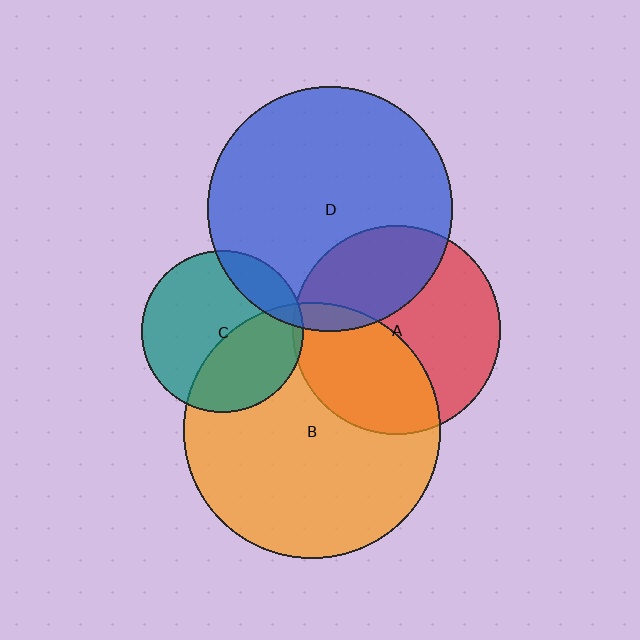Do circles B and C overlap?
Yes.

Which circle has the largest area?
Circle B (orange).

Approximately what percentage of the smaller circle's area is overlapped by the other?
Approximately 40%.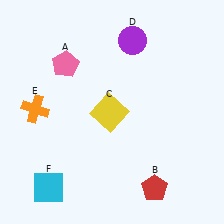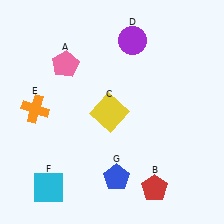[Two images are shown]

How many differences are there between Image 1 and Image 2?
There is 1 difference between the two images.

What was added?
A blue pentagon (G) was added in Image 2.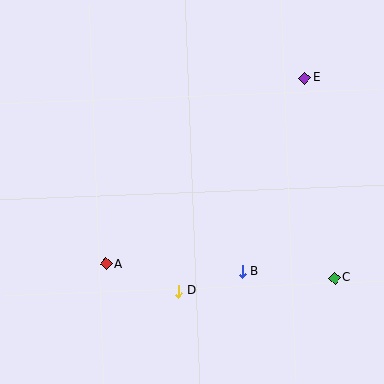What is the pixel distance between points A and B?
The distance between A and B is 137 pixels.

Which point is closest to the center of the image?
Point B at (242, 272) is closest to the center.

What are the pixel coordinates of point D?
Point D is at (178, 291).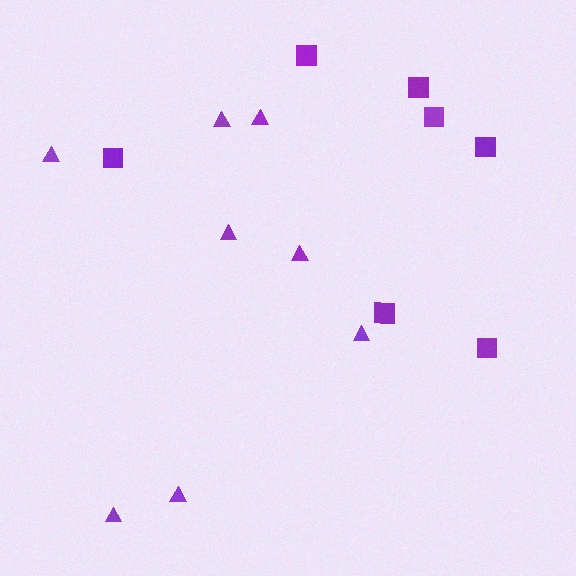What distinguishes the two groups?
There are 2 groups: one group of triangles (8) and one group of squares (7).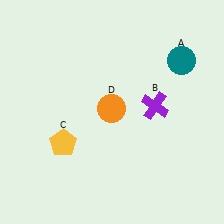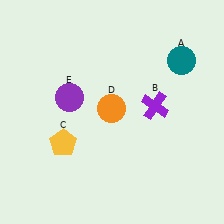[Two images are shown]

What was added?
A purple circle (E) was added in Image 2.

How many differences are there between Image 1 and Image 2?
There is 1 difference between the two images.